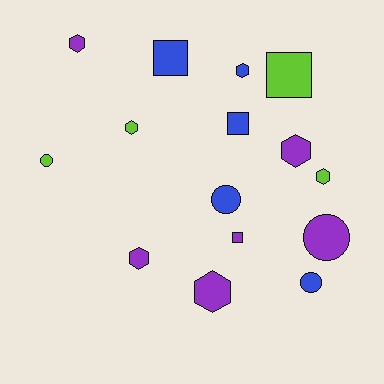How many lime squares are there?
There is 1 lime square.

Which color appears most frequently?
Purple, with 6 objects.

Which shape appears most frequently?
Hexagon, with 7 objects.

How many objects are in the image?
There are 15 objects.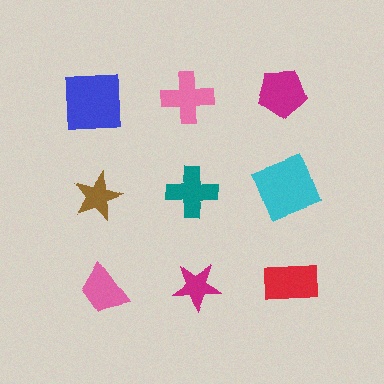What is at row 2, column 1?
A brown star.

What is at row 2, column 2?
A teal cross.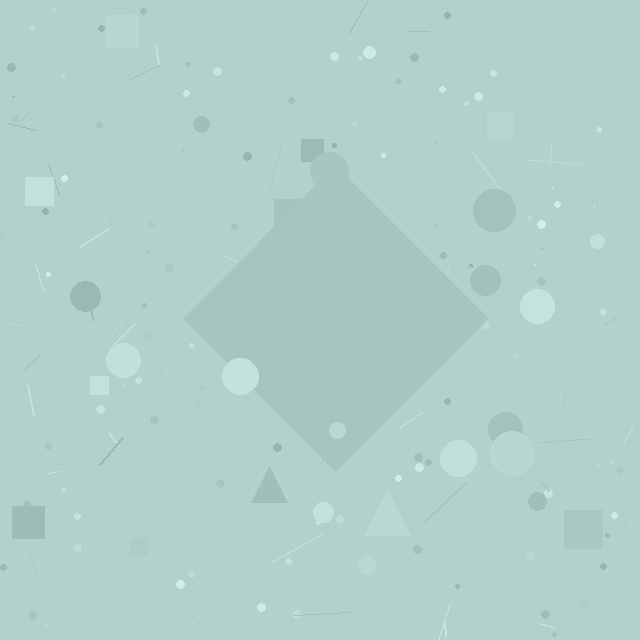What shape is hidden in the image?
A diamond is hidden in the image.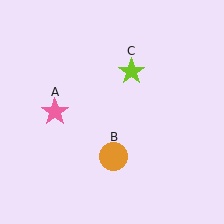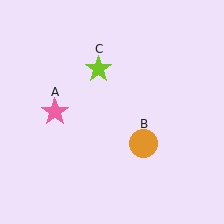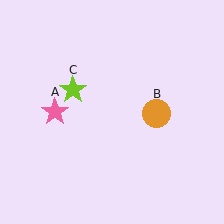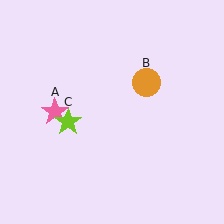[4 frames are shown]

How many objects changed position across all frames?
2 objects changed position: orange circle (object B), lime star (object C).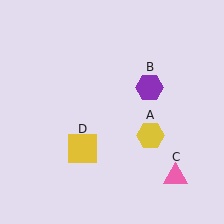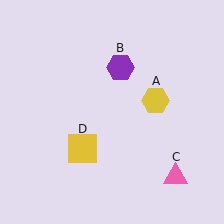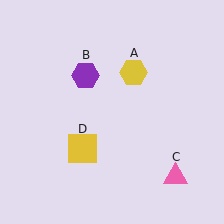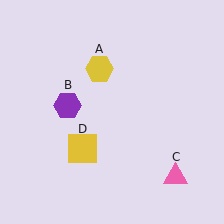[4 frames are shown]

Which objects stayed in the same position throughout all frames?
Pink triangle (object C) and yellow square (object D) remained stationary.